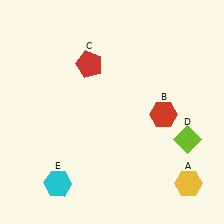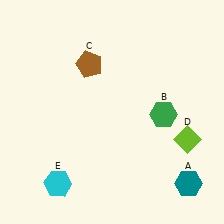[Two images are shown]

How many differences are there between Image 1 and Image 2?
There are 3 differences between the two images.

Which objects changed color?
A changed from yellow to teal. B changed from red to green. C changed from red to brown.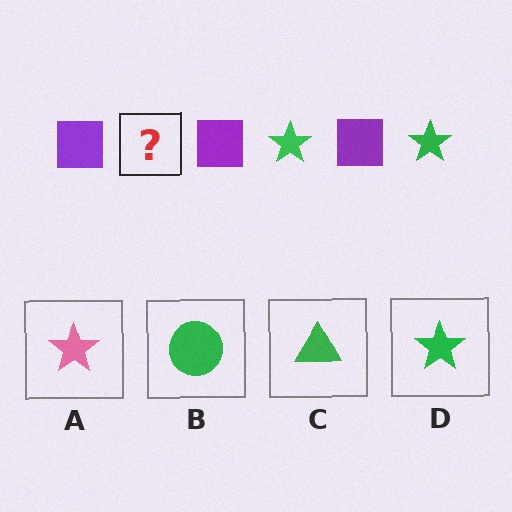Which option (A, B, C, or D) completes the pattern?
D.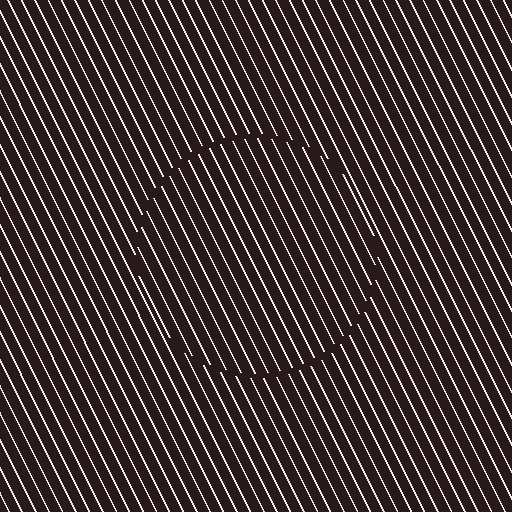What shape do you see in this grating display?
An illusory circle. The interior of the shape contains the same grating, shifted by half a period — the contour is defined by the phase discontinuity where line-ends from the inner and outer gratings abut.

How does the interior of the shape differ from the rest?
The interior of the shape contains the same grating, shifted by half a period — the contour is defined by the phase discontinuity where line-ends from the inner and outer gratings abut.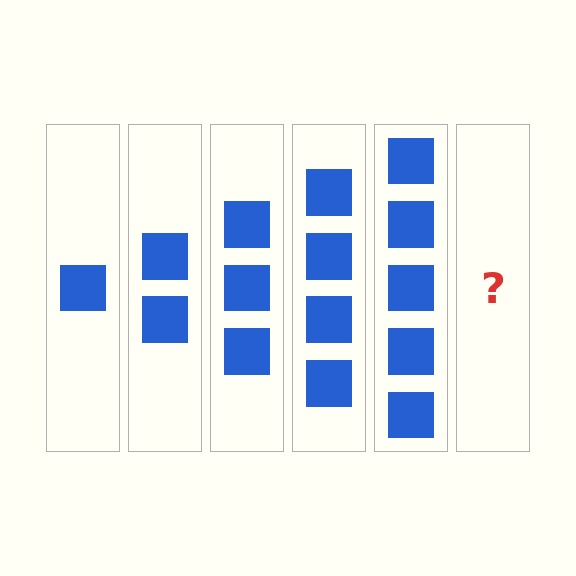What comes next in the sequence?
The next element should be 6 squares.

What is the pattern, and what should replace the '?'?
The pattern is that each step adds one more square. The '?' should be 6 squares.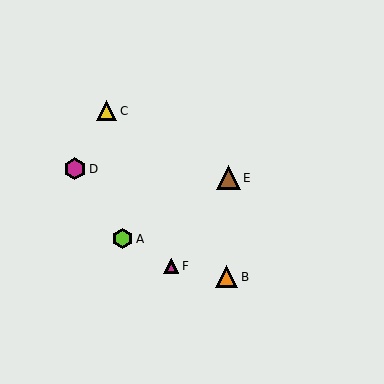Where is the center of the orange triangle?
The center of the orange triangle is at (226, 277).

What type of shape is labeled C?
Shape C is a yellow triangle.